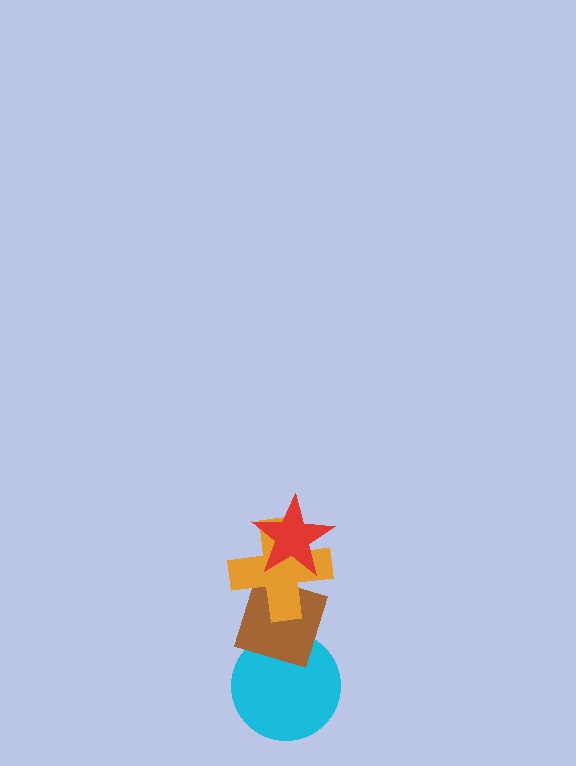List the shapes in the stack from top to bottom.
From top to bottom: the red star, the orange cross, the brown diamond, the cyan circle.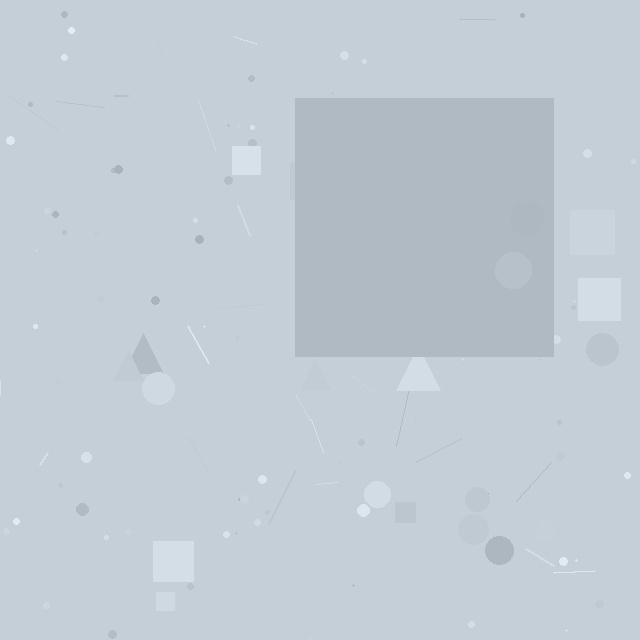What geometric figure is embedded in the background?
A square is embedded in the background.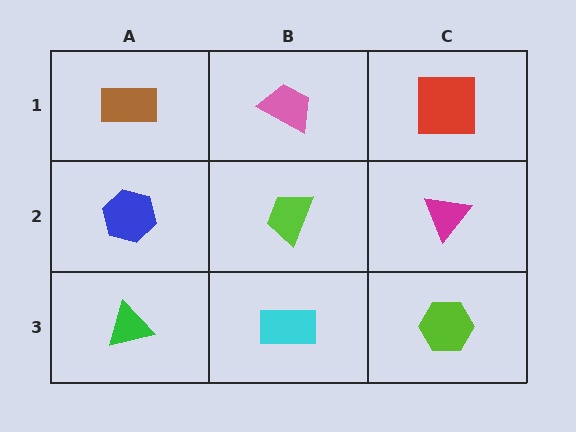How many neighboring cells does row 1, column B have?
3.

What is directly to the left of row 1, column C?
A pink trapezoid.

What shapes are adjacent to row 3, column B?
A lime trapezoid (row 2, column B), a green triangle (row 3, column A), a lime hexagon (row 3, column C).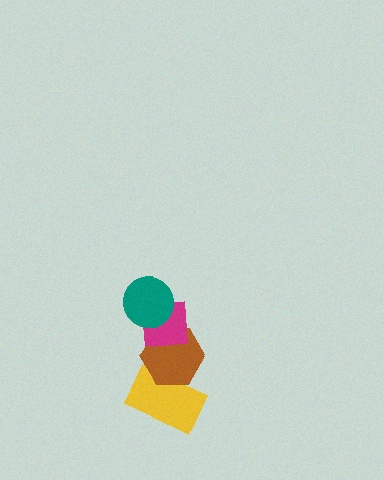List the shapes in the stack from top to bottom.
From top to bottom: the teal circle, the magenta square, the brown hexagon, the yellow rectangle.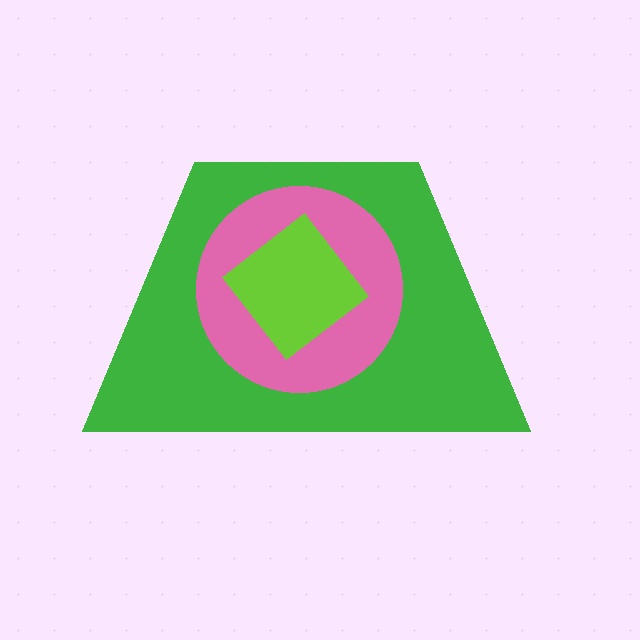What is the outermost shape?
The green trapezoid.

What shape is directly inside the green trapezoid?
The pink circle.